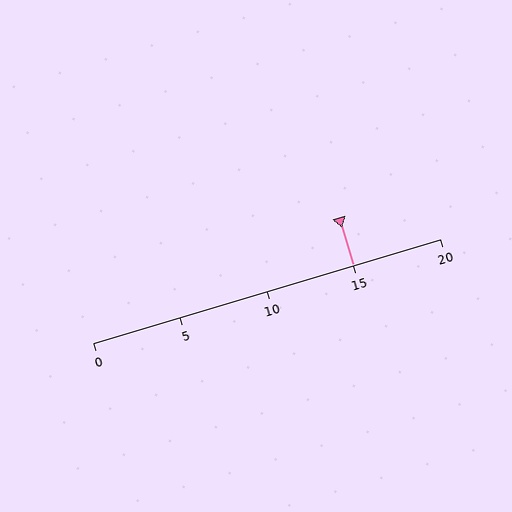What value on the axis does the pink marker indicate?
The marker indicates approximately 15.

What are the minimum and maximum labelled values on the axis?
The axis runs from 0 to 20.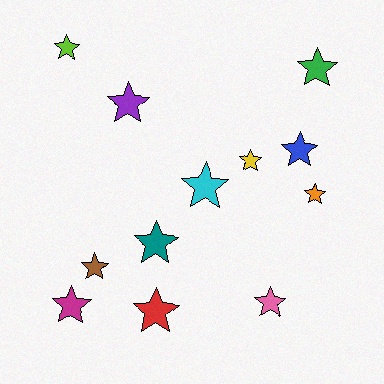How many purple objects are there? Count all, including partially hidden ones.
There is 1 purple object.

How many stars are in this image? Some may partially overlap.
There are 12 stars.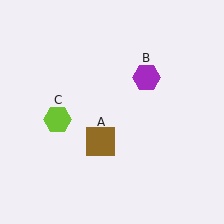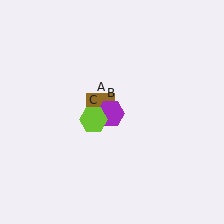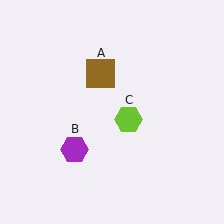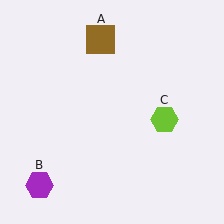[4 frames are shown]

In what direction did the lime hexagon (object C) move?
The lime hexagon (object C) moved right.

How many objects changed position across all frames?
3 objects changed position: brown square (object A), purple hexagon (object B), lime hexagon (object C).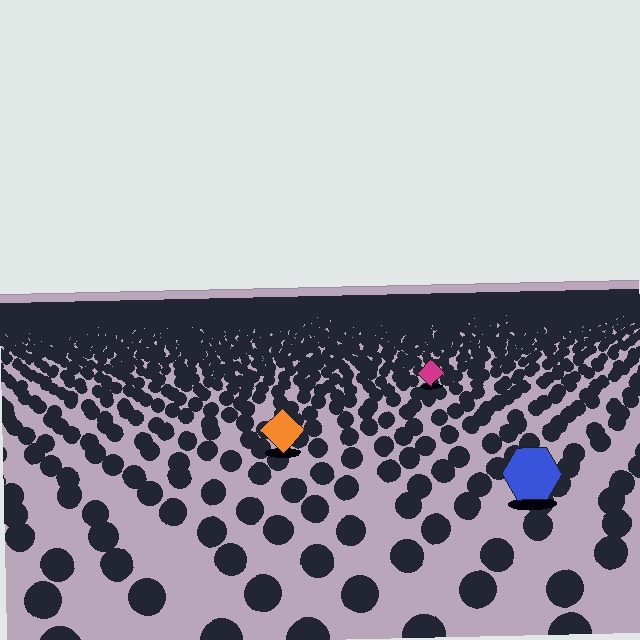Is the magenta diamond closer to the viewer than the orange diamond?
No. The orange diamond is closer — you can tell from the texture gradient: the ground texture is coarser near it.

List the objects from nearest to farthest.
From nearest to farthest: the blue hexagon, the orange diamond, the magenta diamond.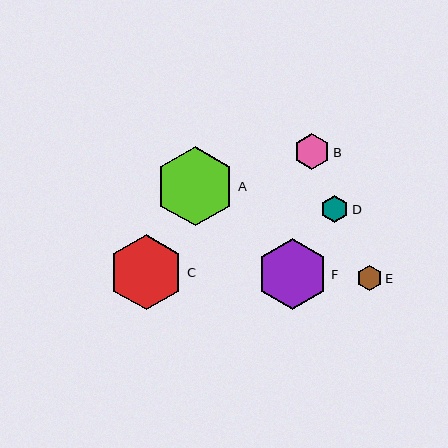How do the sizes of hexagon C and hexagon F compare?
Hexagon C and hexagon F are approximately the same size.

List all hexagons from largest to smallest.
From largest to smallest: A, C, F, B, D, E.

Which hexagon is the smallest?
Hexagon E is the smallest with a size of approximately 25 pixels.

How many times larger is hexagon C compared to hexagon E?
Hexagon C is approximately 3.0 times the size of hexagon E.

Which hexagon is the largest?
Hexagon A is the largest with a size of approximately 80 pixels.